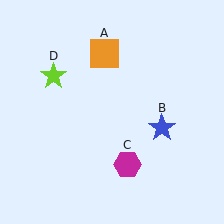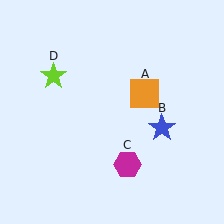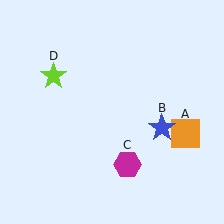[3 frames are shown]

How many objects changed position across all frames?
1 object changed position: orange square (object A).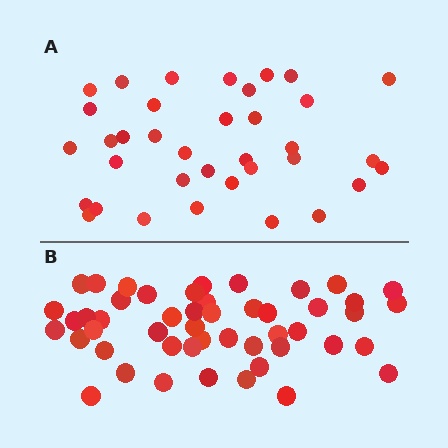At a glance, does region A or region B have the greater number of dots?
Region B (the bottom region) has more dots.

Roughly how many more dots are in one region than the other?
Region B has approximately 15 more dots than region A.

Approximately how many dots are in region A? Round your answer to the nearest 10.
About 40 dots. (The exact count is 36, which rounds to 40.)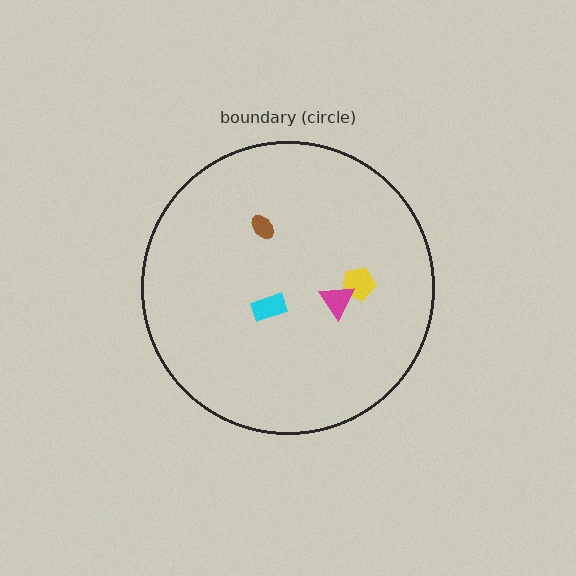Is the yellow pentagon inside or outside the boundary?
Inside.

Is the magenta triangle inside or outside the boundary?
Inside.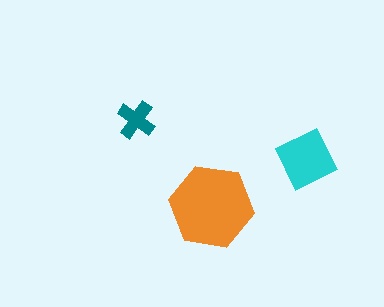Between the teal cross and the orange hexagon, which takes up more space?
The orange hexagon.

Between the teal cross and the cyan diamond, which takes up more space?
The cyan diamond.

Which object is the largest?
The orange hexagon.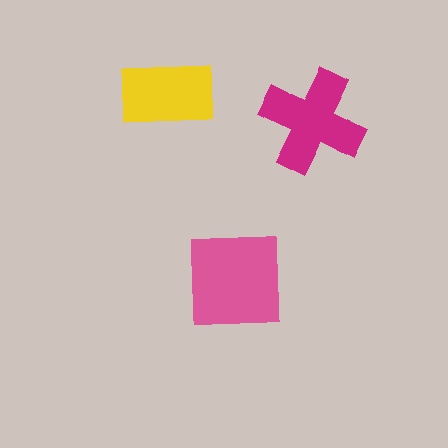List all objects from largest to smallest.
The pink square, the magenta cross, the yellow rectangle.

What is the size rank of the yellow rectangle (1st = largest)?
3rd.